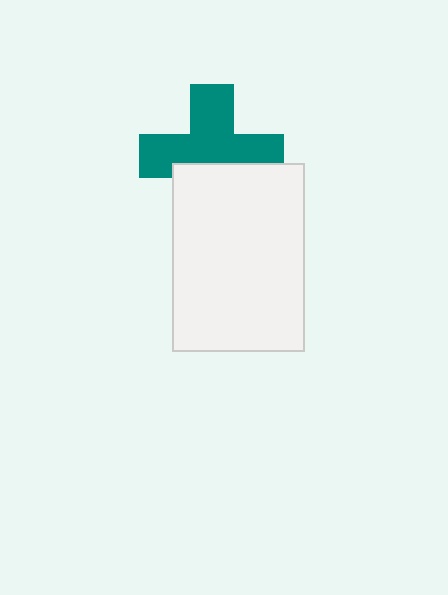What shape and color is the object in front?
The object in front is a white rectangle.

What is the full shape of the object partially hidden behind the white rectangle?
The partially hidden object is a teal cross.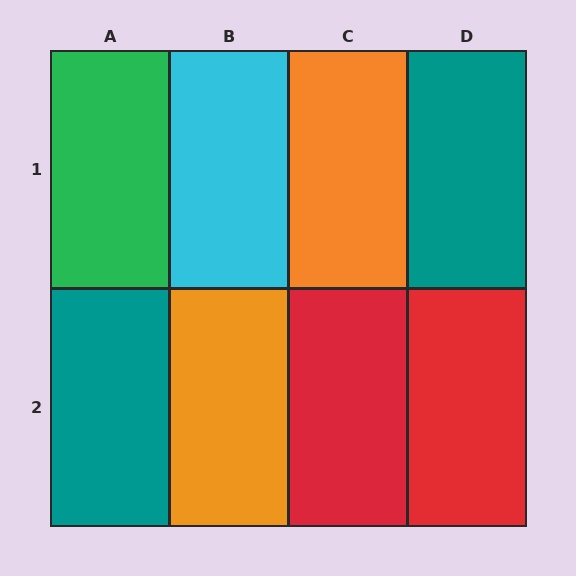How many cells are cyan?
1 cell is cyan.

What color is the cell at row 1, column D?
Teal.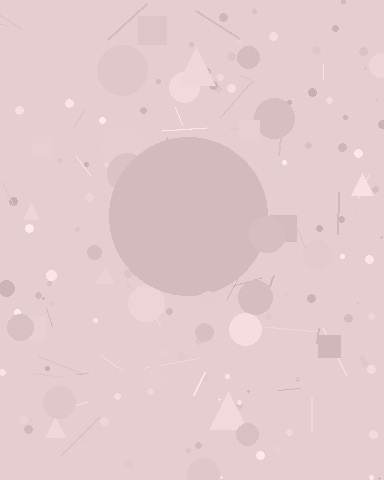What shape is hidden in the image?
A circle is hidden in the image.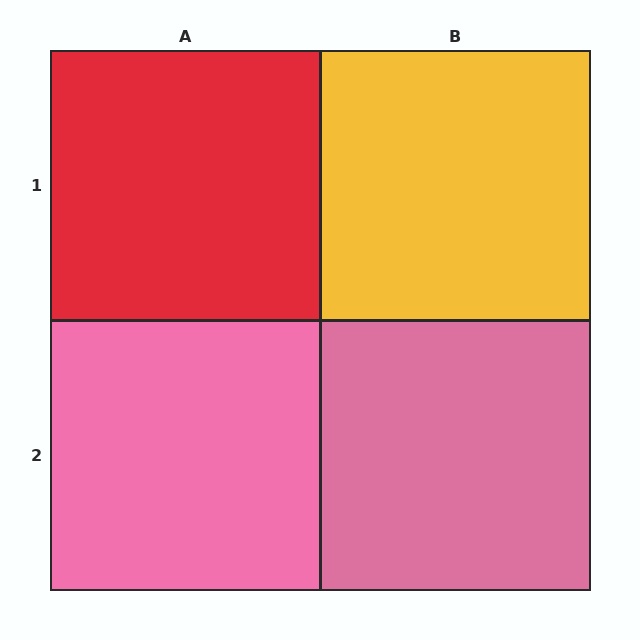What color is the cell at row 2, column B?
Pink.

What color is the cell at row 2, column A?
Pink.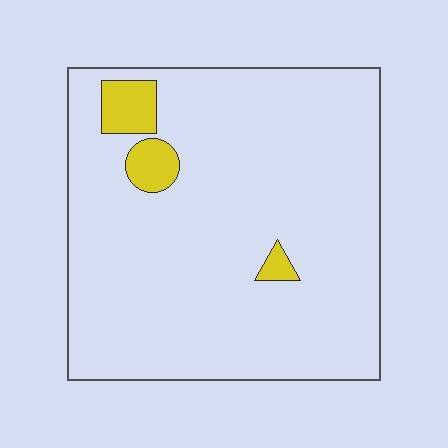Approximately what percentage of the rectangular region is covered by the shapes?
Approximately 5%.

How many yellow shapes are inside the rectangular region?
3.